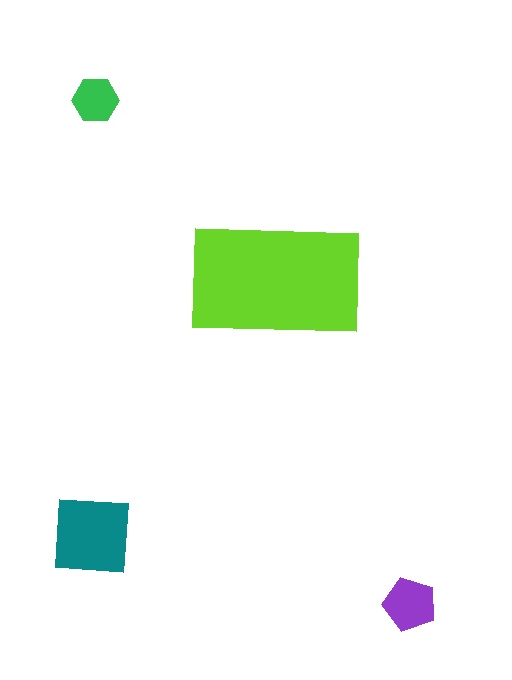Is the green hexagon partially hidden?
No, the green hexagon is fully visible.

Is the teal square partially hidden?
No, the teal square is fully visible.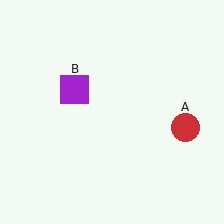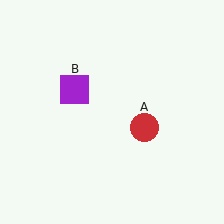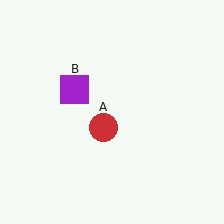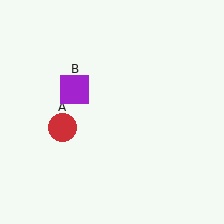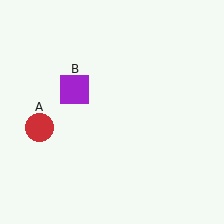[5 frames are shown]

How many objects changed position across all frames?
1 object changed position: red circle (object A).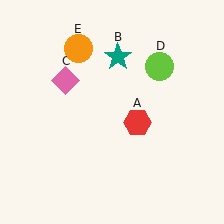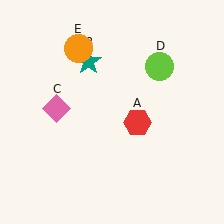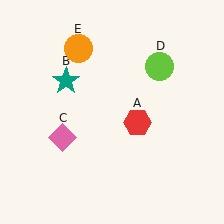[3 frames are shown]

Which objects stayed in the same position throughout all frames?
Red hexagon (object A) and lime circle (object D) and orange circle (object E) remained stationary.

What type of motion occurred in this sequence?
The teal star (object B), pink diamond (object C) rotated counterclockwise around the center of the scene.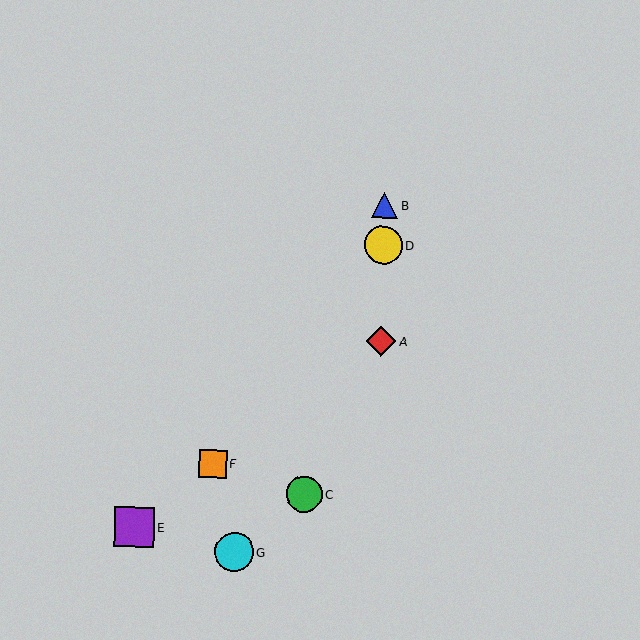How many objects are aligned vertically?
3 objects (A, B, D) are aligned vertically.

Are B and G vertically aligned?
No, B is at x≈384 and G is at x≈234.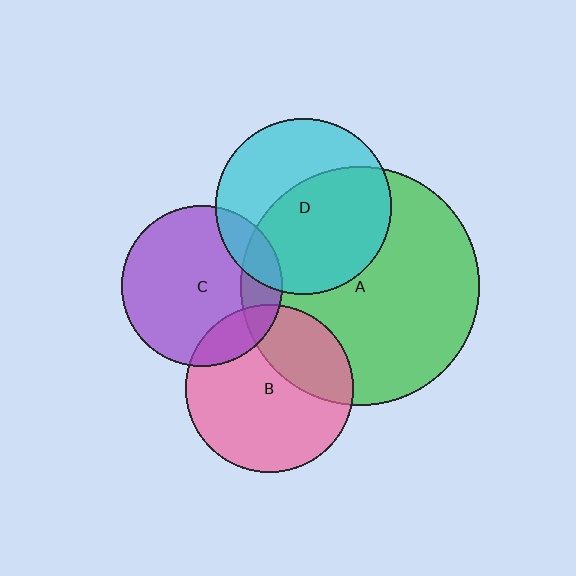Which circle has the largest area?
Circle A (green).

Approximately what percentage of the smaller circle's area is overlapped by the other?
Approximately 15%.